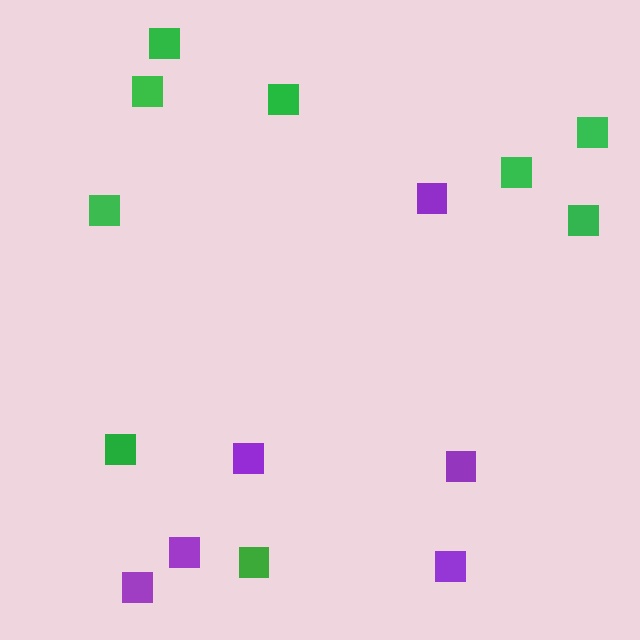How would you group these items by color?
There are 2 groups: one group of green squares (9) and one group of purple squares (6).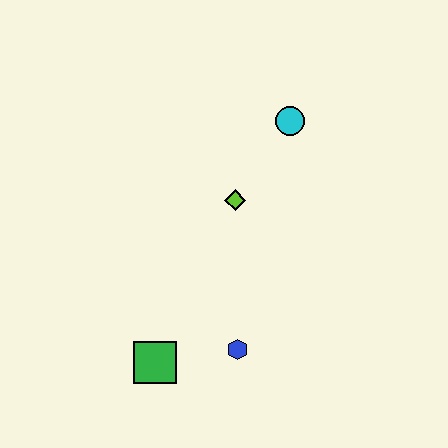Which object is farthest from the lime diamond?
The green square is farthest from the lime diamond.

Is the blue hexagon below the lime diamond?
Yes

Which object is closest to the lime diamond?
The cyan circle is closest to the lime diamond.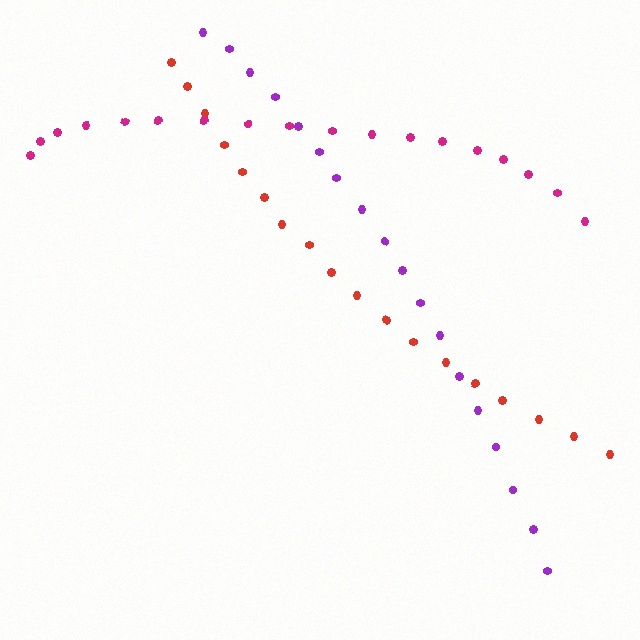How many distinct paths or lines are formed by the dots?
There are 3 distinct paths.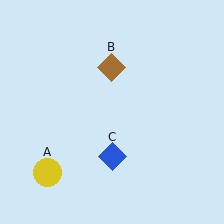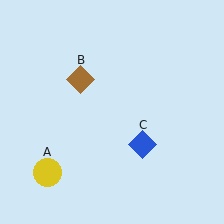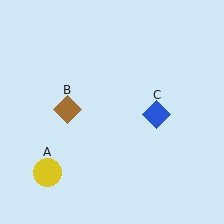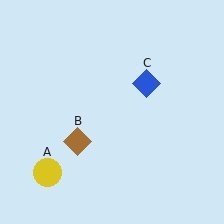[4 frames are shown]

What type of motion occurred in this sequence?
The brown diamond (object B), blue diamond (object C) rotated counterclockwise around the center of the scene.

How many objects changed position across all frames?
2 objects changed position: brown diamond (object B), blue diamond (object C).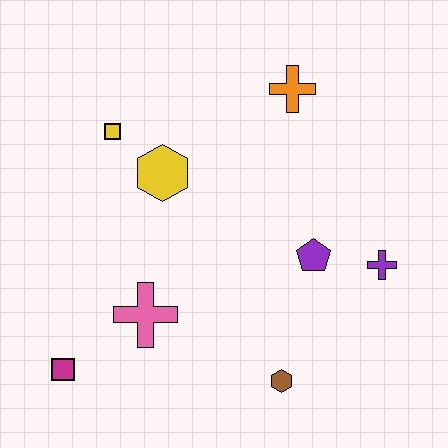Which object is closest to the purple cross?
The purple pentagon is closest to the purple cross.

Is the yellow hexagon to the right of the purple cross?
No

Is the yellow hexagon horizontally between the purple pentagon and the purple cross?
No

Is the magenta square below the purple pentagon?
Yes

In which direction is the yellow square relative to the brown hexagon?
The yellow square is above the brown hexagon.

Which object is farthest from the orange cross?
The magenta square is farthest from the orange cross.